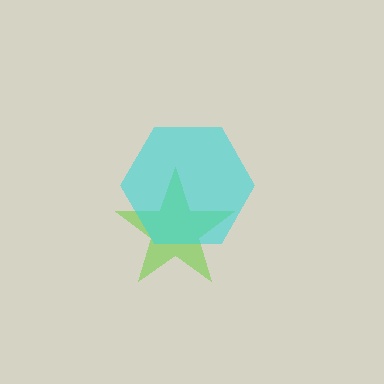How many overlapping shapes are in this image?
There are 2 overlapping shapes in the image.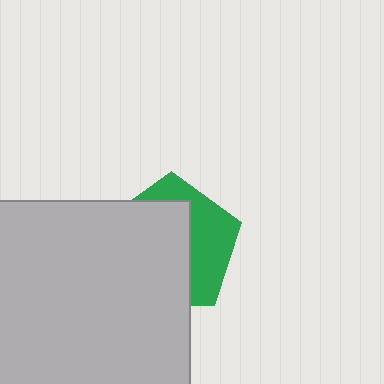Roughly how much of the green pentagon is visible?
A small part of it is visible (roughly 38%).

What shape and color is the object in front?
The object in front is a light gray square.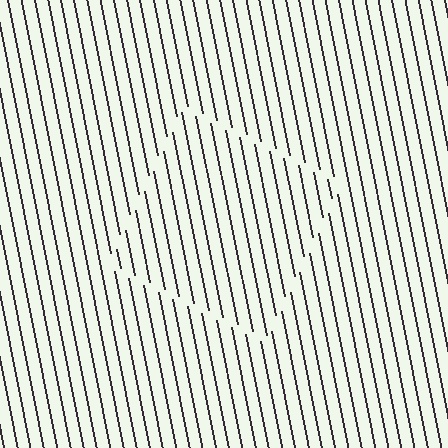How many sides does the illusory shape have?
4 sides — the line-ends trace a square.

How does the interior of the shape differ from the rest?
The interior of the shape contains the same grating, shifted by half a period — the contour is defined by the phase discontinuity where line-ends from the inner and outer gratings abut.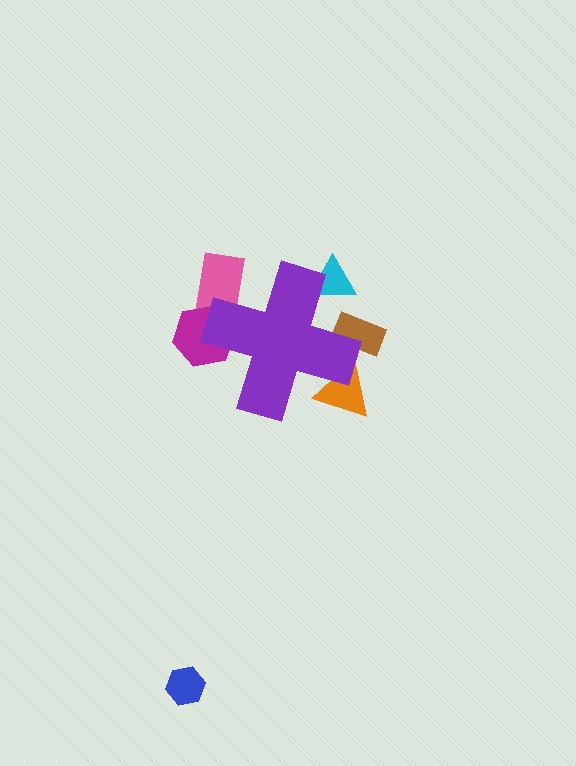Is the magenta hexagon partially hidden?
Yes, the magenta hexagon is partially hidden behind the purple cross.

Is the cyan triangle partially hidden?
Yes, the cyan triangle is partially hidden behind the purple cross.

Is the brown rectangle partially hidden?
Yes, the brown rectangle is partially hidden behind the purple cross.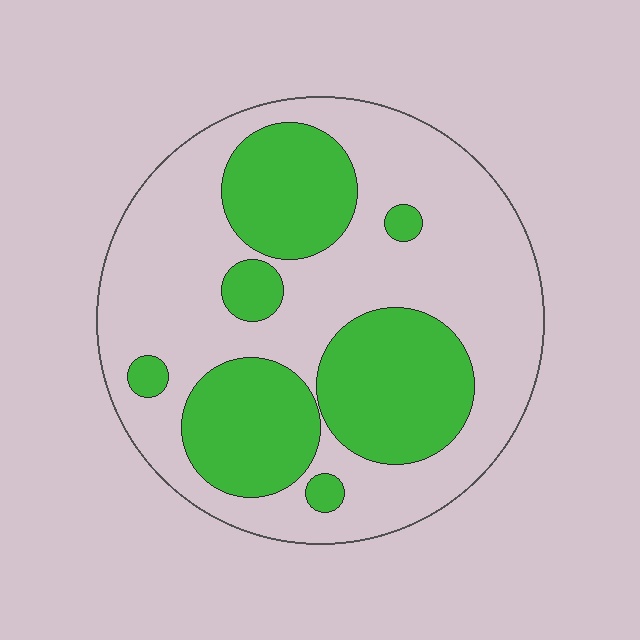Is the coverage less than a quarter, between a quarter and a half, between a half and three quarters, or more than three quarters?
Between a quarter and a half.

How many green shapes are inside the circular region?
7.